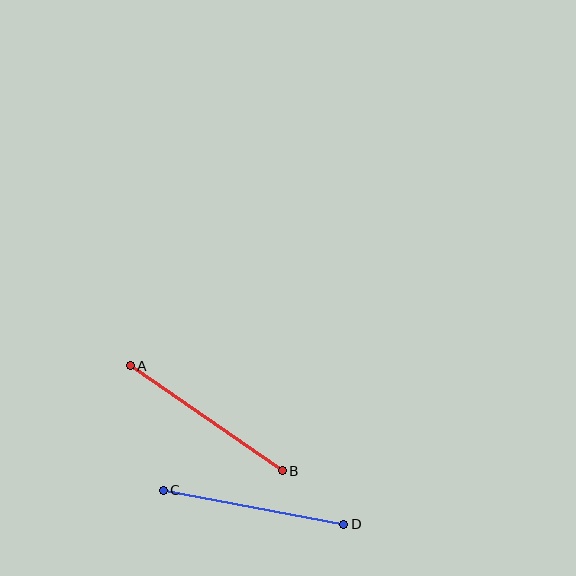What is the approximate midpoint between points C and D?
The midpoint is at approximately (253, 507) pixels.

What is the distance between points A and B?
The distance is approximately 185 pixels.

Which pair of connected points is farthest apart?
Points A and B are farthest apart.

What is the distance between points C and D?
The distance is approximately 183 pixels.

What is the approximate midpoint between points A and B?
The midpoint is at approximately (206, 418) pixels.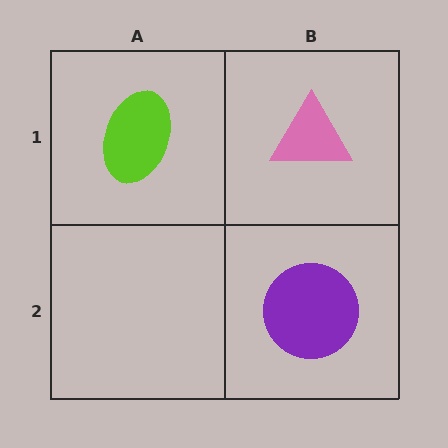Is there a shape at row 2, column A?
No, that cell is empty.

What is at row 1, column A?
A lime ellipse.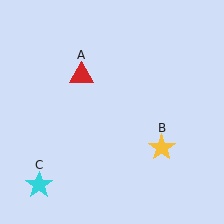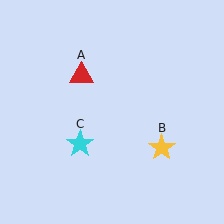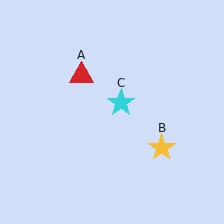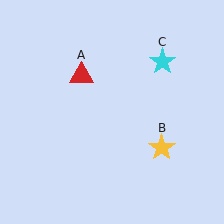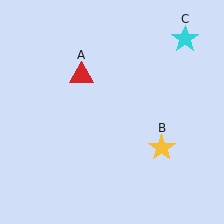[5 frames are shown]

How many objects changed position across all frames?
1 object changed position: cyan star (object C).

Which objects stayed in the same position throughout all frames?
Red triangle (object A) and yellow star (object B) remained stationary.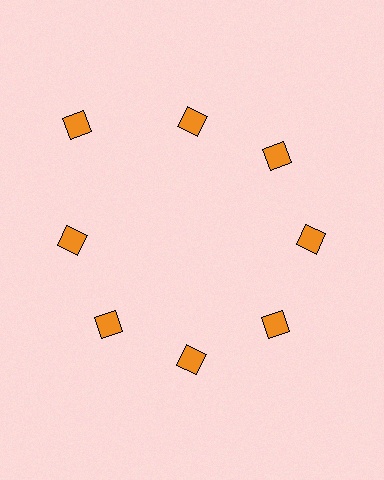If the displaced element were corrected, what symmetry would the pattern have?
It would have 8-fold rotational symmetry — the pattern would map onto itself every 45 degrees.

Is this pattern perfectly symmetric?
No. The 8 orange diamonds are arranged in a ring, but one element near the 10 o'clock position is pushed outward from the center, breaking the 8-fold rotational symmetry.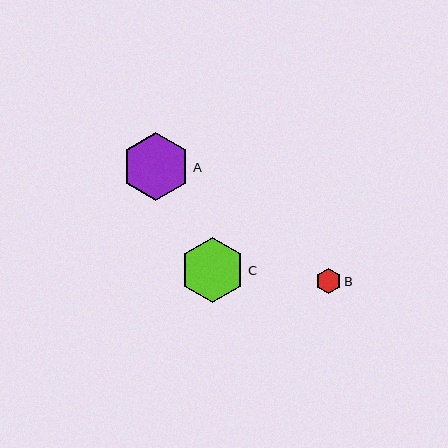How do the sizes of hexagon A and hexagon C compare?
Hexagon A and hexagon C are approximately the same size.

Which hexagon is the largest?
Hexagon A is the largest with a size of approximately 68 pixels.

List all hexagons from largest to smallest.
From largest to smallest: A, C, B.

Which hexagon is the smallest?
Hexagon B is the smallest with a size of approximately 25 pixels.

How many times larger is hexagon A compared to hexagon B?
Hexagon A is approximately 2.7 times the size of hexagon B.